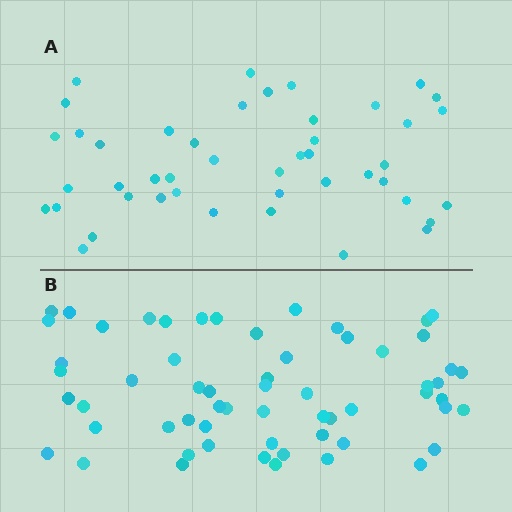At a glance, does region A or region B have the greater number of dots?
Region B (the bottom region) has more dots.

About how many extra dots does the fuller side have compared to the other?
Region B has approximately 15 more dots than region A.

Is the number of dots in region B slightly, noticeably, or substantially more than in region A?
Region B has noticeably more, but not dramatically so. The ratio is roughly 1.3 to 1.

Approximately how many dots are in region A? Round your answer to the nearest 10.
About 40 dots. (The exact count is 45, which rounds to 40.)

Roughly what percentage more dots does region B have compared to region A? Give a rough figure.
About 35% more.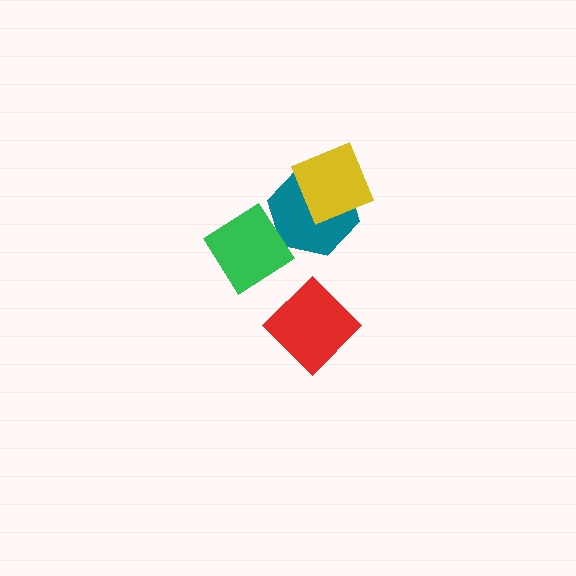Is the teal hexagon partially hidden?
Yes, it is partially covered by another shape.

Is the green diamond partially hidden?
No, no other shape covers it.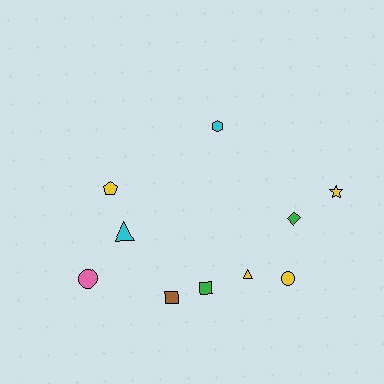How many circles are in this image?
There are 2 circles.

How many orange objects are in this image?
There are no orange objects.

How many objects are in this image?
There are 10 objects.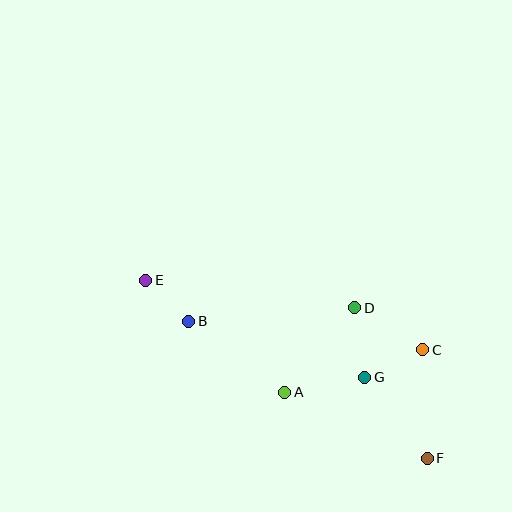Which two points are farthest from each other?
Points E and F are farthest from each other.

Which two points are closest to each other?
Points B and E are closest to each other.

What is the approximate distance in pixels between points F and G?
The distance between F and G is approximately 103 pixels.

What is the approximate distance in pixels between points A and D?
The distance between A and D is approximately 110 pixels.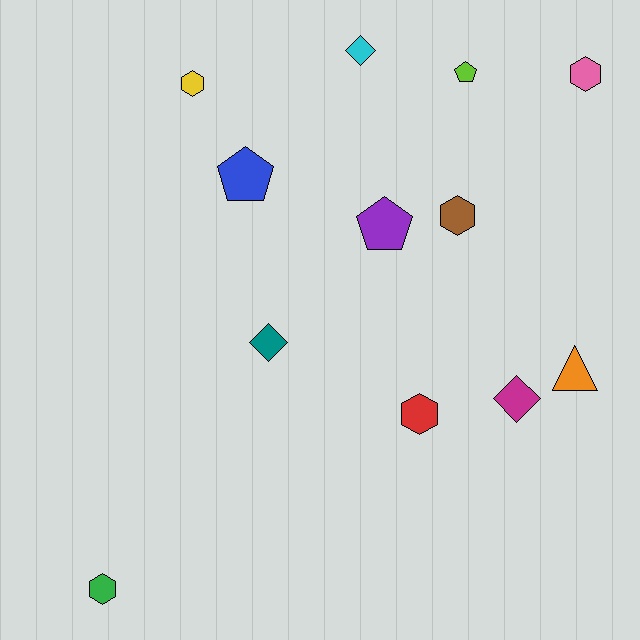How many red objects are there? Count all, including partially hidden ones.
There is 1 red object.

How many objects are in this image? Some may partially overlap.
There are 12 objects.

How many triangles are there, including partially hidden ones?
There is 1 triangle.